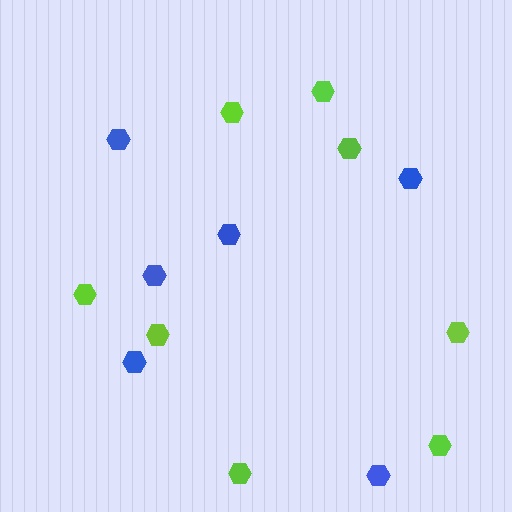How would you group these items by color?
There are 2 groups: one group of lime hexagons (8) and one group of blue hexagons (6).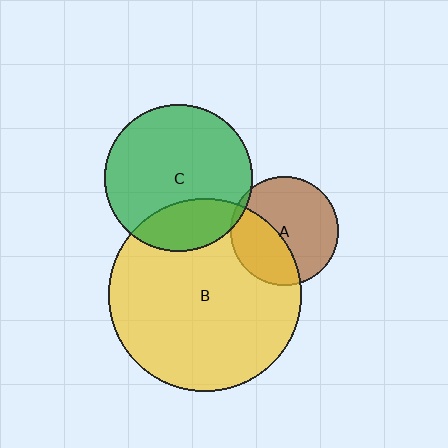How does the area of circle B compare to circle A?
Approximately 3.2 times.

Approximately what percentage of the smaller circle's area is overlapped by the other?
Approximately 40%.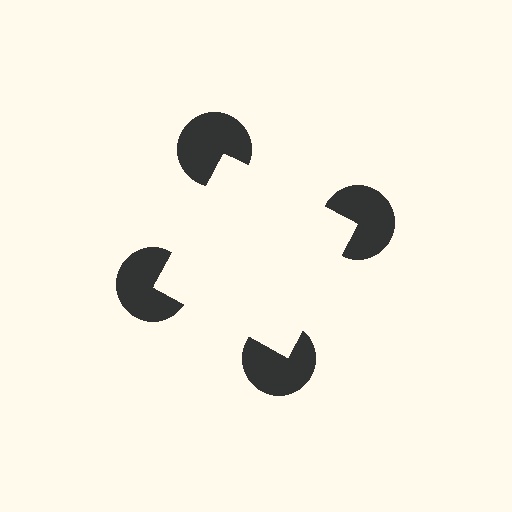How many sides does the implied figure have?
4 sides.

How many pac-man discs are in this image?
There are 4 — one at each vertex of the illusory square.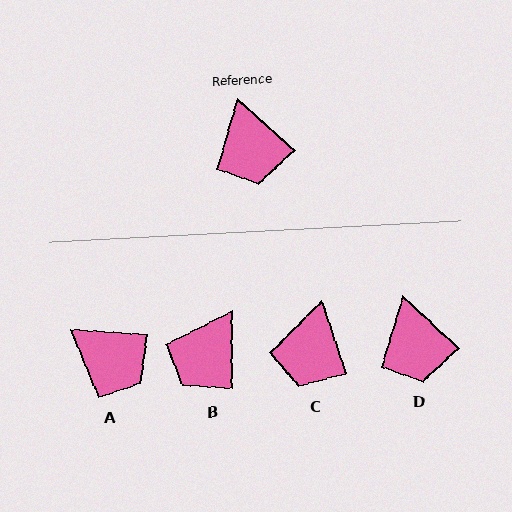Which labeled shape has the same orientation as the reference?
D.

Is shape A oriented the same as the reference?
No, it is off by about 39 degrees.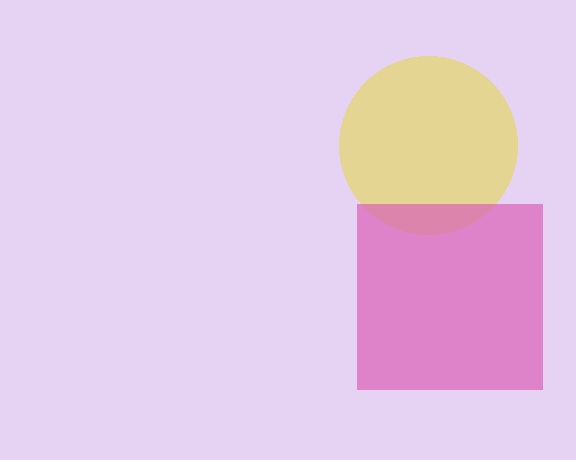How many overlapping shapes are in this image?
There are 2 overlapping shapes in the image.